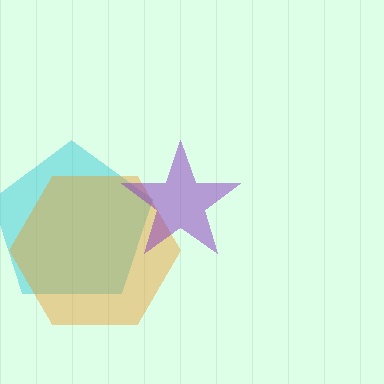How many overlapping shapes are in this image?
There are 3 overlapping shapes in the image.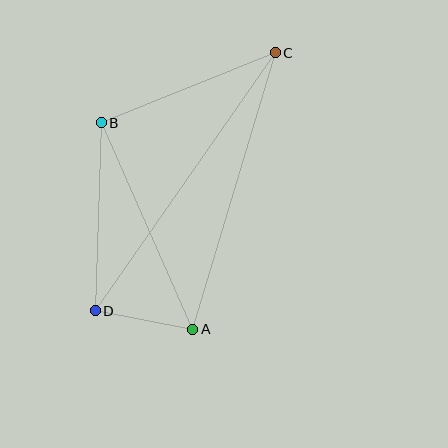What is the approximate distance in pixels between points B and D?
The distance between B and D is approximately 188 pixels.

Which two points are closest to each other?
Points A and D are closest to each other.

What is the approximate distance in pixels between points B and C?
The distance between B and C is approximately 188 pixels.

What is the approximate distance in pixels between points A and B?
The distance between A and B is approximately 226 pixels.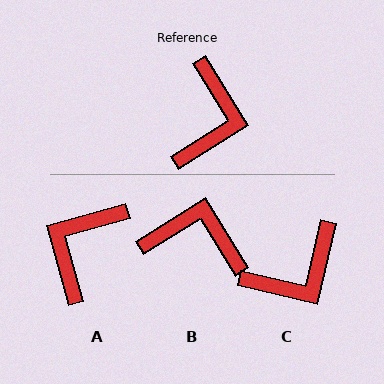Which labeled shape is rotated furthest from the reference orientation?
A, about 164 degrees away.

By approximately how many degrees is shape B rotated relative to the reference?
Approximately 90 degrees counter-clockwise.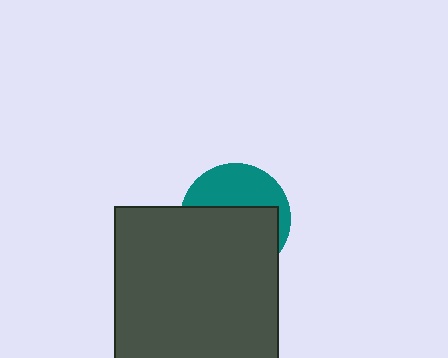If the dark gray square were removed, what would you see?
You would see the complete teal circle.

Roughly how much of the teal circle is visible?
A small part of it is visible (roughly 39%).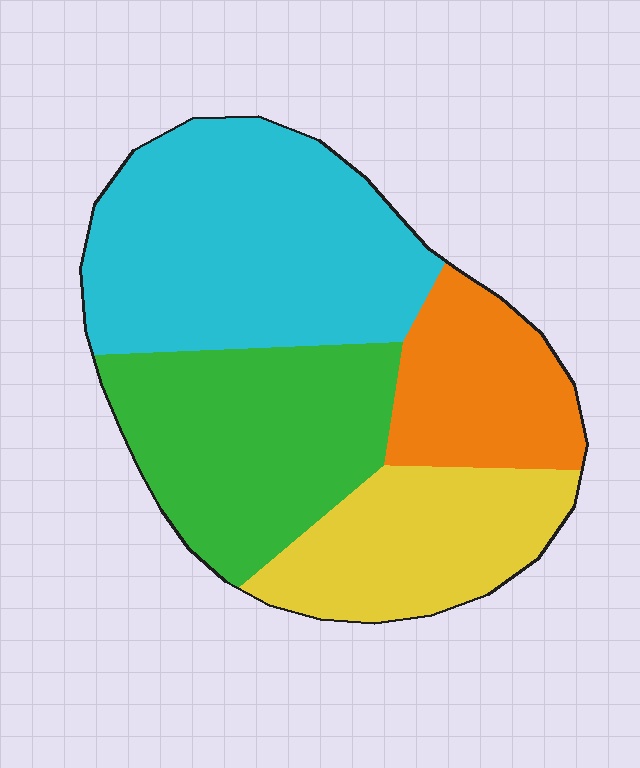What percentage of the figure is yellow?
Yellow takes up about one fifth (1/5) of the figure.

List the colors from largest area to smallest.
From largest to smallest: cyan, green, yellow, orange.